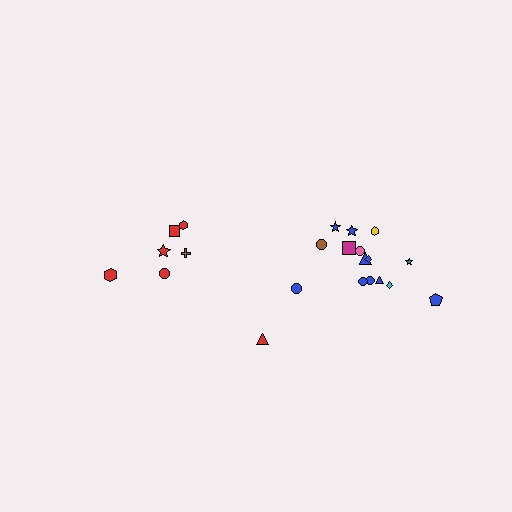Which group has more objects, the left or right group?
The right group.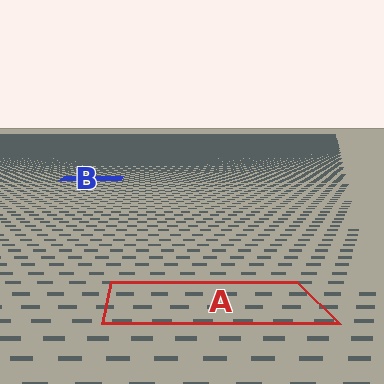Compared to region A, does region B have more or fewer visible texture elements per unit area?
Region B has more texture elements per unit area — they are packed more densely because it is farther away.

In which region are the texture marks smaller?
The texture marks are smaller in region B, because it is farther away.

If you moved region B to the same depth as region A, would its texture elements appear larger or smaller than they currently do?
They would appear larger. At a closer depth, the same texture elements are projected at a bigger on-screen size.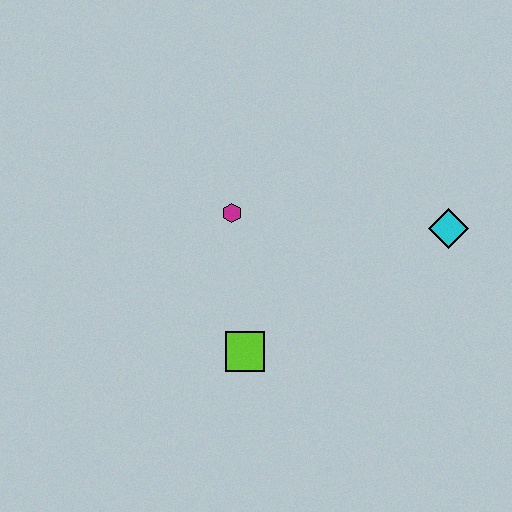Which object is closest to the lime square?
The magenta hexagon is closest to the lime square.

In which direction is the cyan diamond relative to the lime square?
The cyan diamond is to the right of the lime square.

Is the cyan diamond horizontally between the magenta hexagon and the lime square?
No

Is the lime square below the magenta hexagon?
Yes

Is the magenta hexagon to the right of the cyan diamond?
No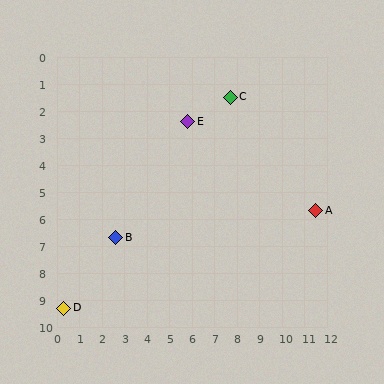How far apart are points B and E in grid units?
Points B and E are about 5.4 grid units apart.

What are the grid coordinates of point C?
Point C is at approximately (7.7, 1.5).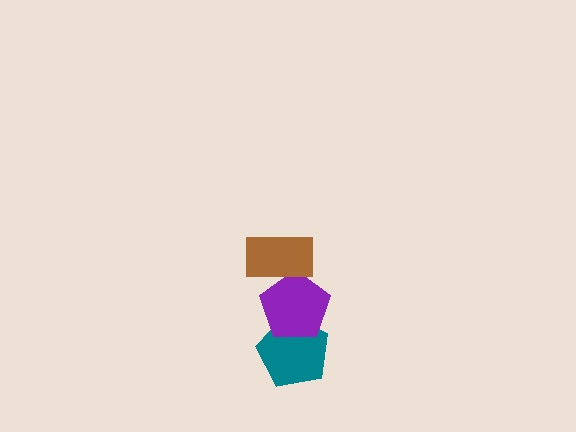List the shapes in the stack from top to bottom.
From top to bottom: the brown rectangle, the purple pentagon, the teal pentagon.